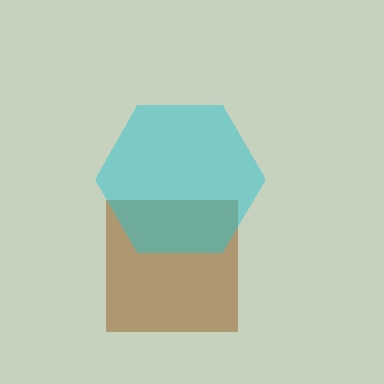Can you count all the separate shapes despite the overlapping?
Yes, there are 2 separate shapes.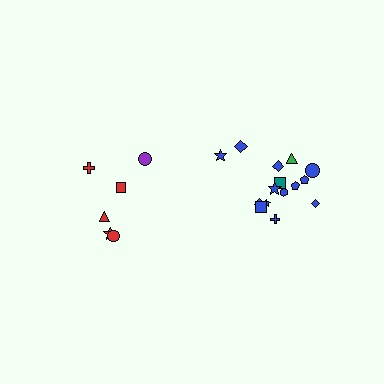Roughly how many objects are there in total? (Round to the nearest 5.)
Roughly 20 objects in total.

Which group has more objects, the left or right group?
The right group.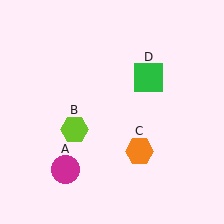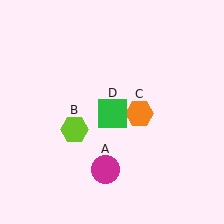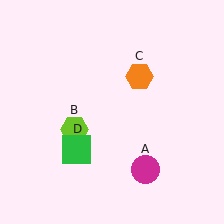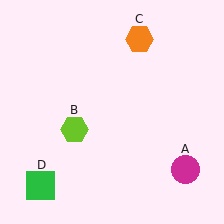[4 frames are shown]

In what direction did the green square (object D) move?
The green square (object D) moved down and to the left.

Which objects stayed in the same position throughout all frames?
Lime hexagon (object B) remained stationary.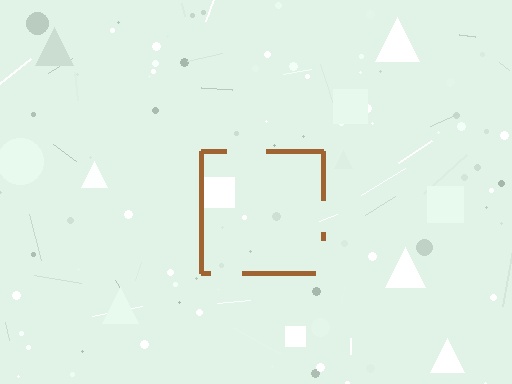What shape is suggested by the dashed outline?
The dashed outline suggests a square.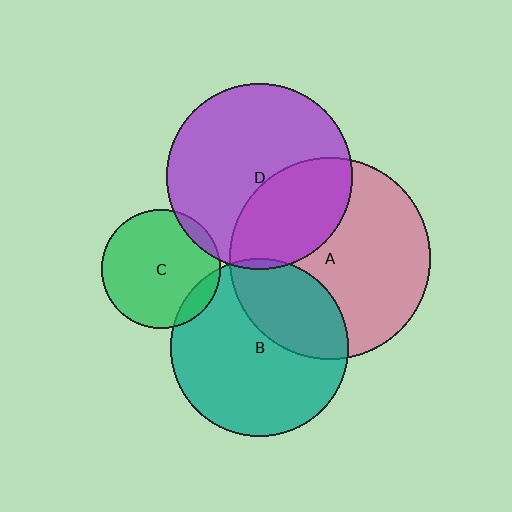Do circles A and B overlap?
Yes.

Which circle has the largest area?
Circle A (pink).